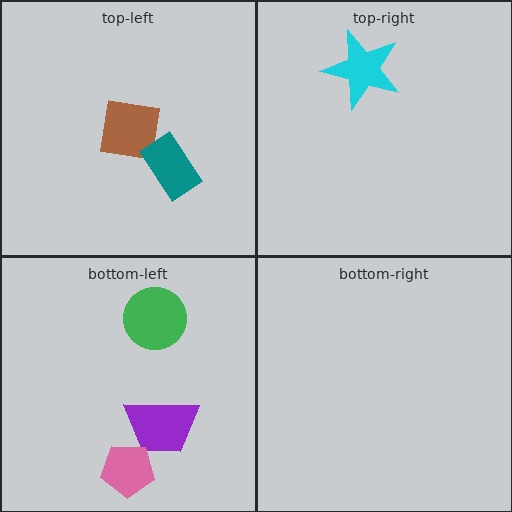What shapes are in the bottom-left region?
The purple trapezoid, the pink pentagon, the green circle.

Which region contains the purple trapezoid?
The bottom-left region.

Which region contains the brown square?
The top-left region.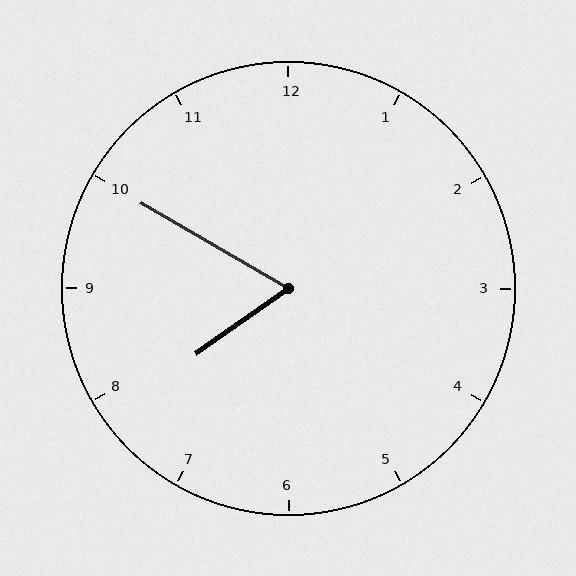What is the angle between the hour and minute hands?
Approximately 65 degrees.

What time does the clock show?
7:50.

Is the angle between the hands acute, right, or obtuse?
It is acute.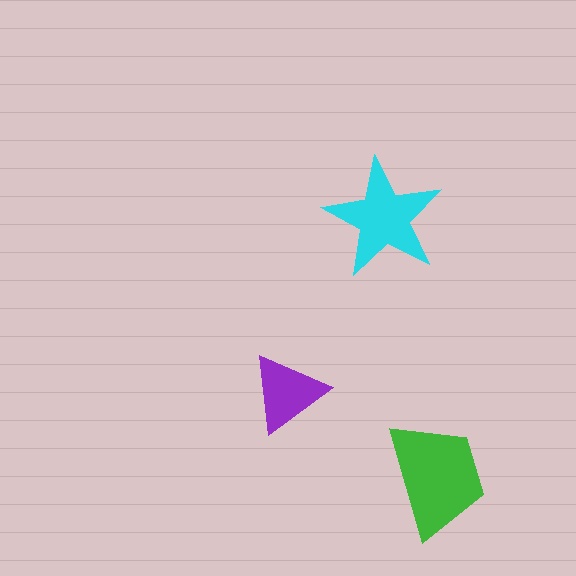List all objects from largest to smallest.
The green trapezoid, the cyan star, the purple triangle.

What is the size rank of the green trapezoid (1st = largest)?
1st.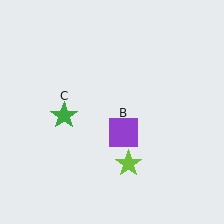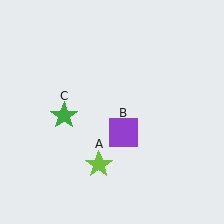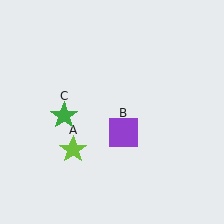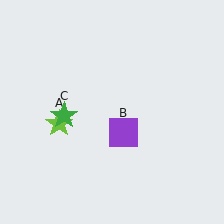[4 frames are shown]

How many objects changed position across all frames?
1 object changed position: lime star (object A).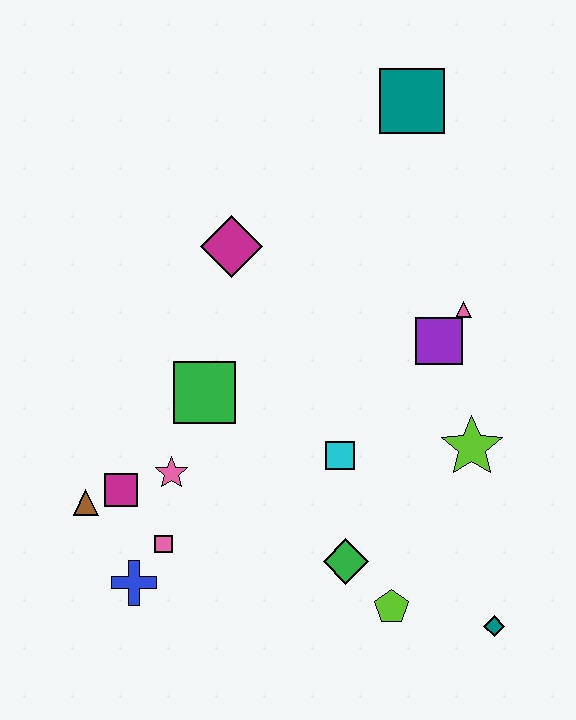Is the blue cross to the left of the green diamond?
Yes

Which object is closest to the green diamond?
The lime pentagon is closest to the green diamond.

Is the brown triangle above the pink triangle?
No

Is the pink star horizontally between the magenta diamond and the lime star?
No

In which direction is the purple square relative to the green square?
The purple square is to the right of the green square.